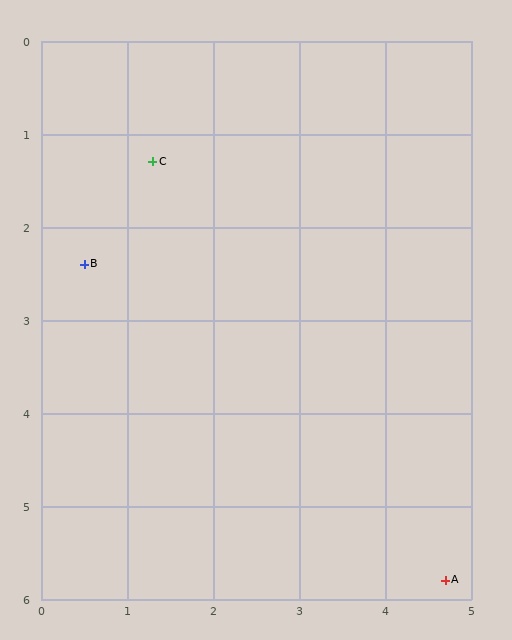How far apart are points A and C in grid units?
Points A and C are about 5.6 grid units apart.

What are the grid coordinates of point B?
Point B is at approximately (0.5, 2.4).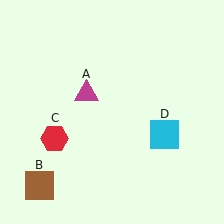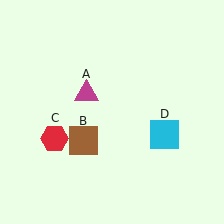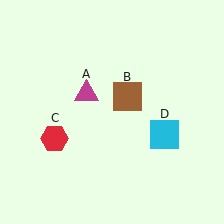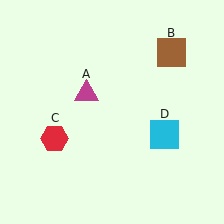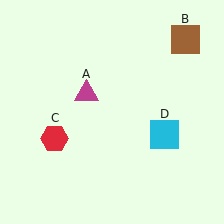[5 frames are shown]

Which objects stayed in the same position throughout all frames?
Magenta triangle (object A) and red hexagon (object C) and cyan square (object D) remained stationary.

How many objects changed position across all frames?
1 object changed position: brown square (object B).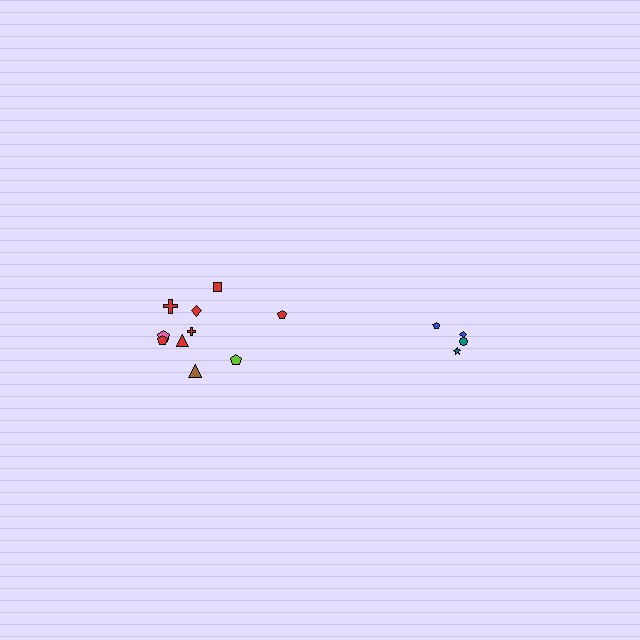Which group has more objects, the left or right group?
The left group.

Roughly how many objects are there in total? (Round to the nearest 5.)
Roughly 15 objects in total.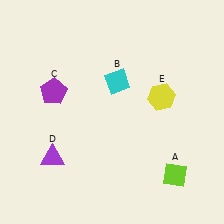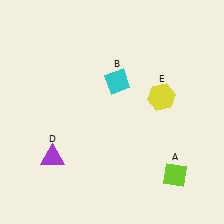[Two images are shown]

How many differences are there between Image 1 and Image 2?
There is 1 difference between the two images.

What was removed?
The purple pentagon (C) was removed in Image 2.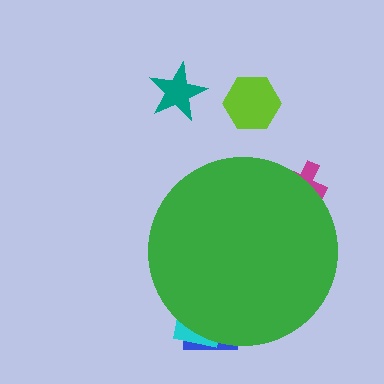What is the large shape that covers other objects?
A green circle.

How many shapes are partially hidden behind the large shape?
3 shapes are partially hidden.